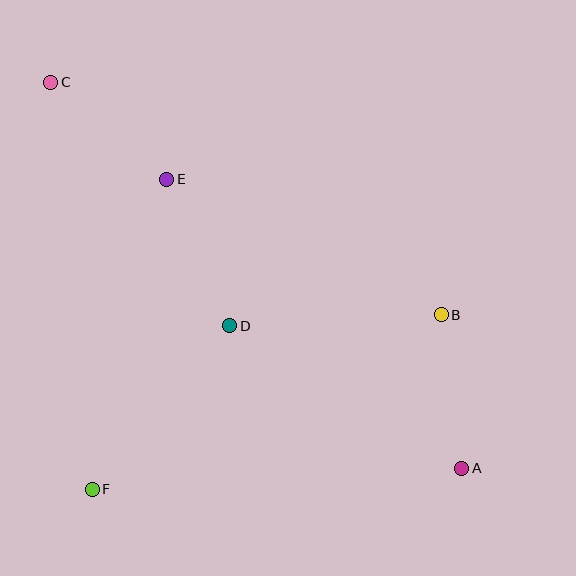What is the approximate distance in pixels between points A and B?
The distance between A and B is approximately 155 pixels.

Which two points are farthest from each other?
Points A and C are farthest from each other.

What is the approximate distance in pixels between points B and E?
The distance between B and E is approximately 306 pixels.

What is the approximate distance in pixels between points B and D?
The distance between B and D is approximately 212 pixels.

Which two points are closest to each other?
Points C and E are closest to each other.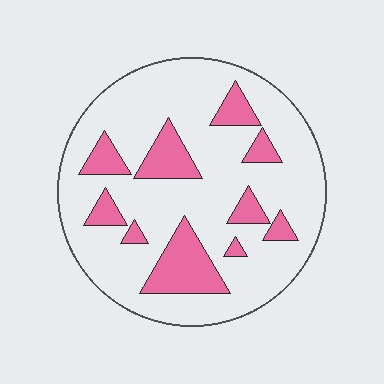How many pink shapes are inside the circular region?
10.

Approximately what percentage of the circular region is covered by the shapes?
Approximately 20%.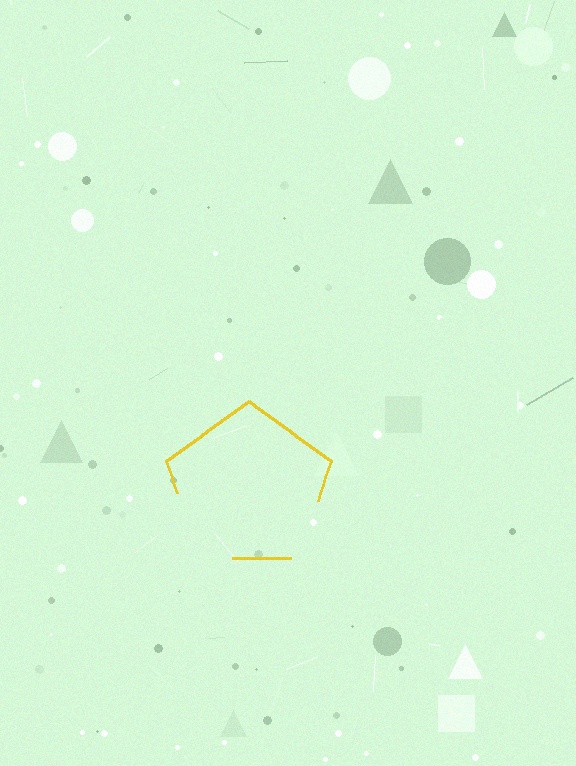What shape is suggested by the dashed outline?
The dashed outline suggests a pentagon.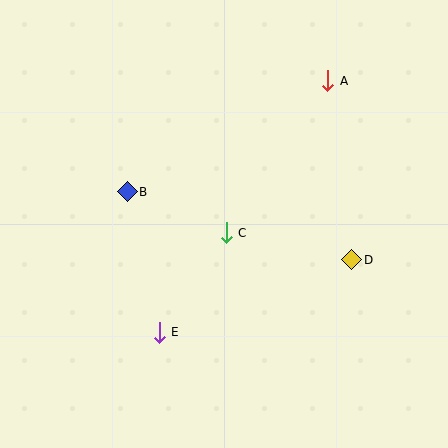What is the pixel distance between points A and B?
The distance between A and B is 229 pixels.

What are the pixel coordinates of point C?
Point C is at (226, 233).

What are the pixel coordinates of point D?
Point D is at (351, 260).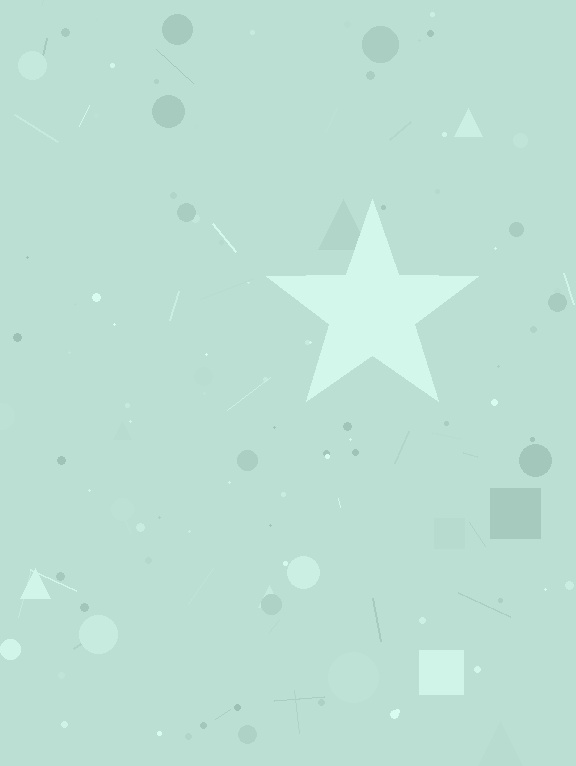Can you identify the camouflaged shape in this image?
The camouflaged shape is a star.